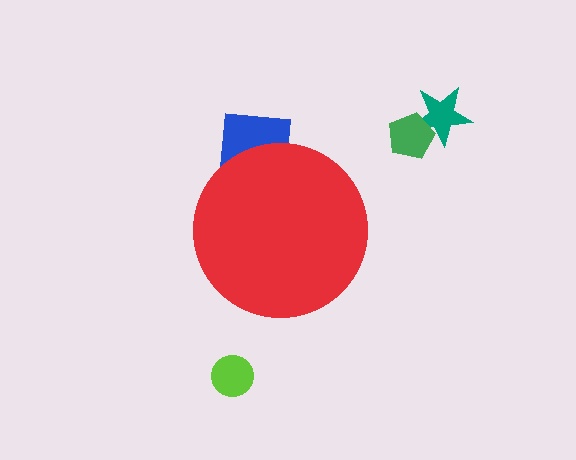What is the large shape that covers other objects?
A red circle.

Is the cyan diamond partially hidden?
Yes, the cyan diamond is partially hidden behind the red circle.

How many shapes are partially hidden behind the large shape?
2 shapes are partially hidden.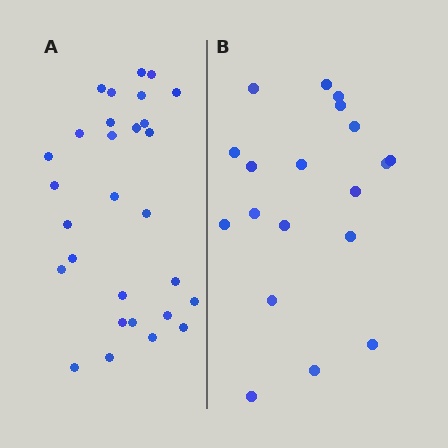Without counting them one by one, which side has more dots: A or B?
Region A (the left region) has more dots.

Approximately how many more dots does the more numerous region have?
Region A has roughly 10 or so more dots than region B.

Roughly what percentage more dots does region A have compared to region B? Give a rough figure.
About 55% more.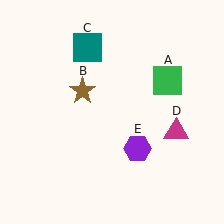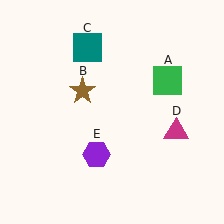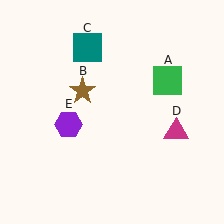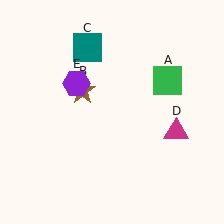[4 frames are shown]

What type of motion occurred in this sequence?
The purple hexagon (object E) rotated clockwise around the center of the scene.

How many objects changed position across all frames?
1 object changed position: purple hexagon (object E).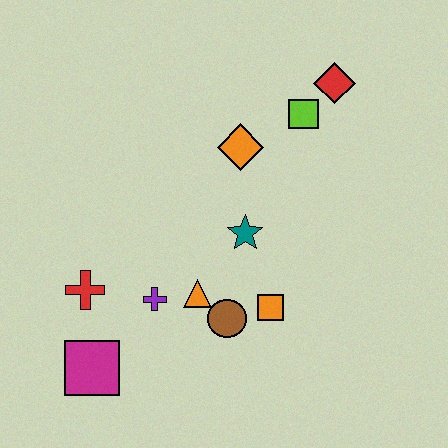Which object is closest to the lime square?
The red diamond is closest to the lime square.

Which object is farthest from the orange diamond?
The magenta square is farthest from the orange diamond.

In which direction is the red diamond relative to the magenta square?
The red diamond is above the magenta square.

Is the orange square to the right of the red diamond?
No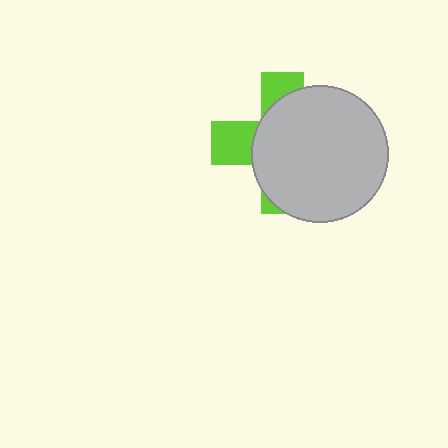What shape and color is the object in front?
The object in front is a light gray circle.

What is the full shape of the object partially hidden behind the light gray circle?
The partially hidden object is a lime cross.